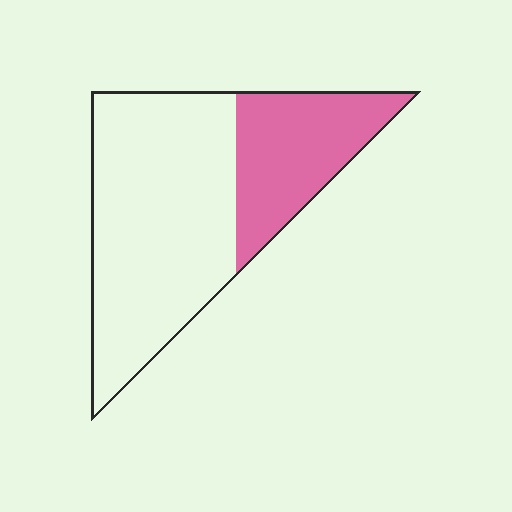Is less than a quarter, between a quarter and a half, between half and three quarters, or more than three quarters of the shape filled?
Between a quarter and a half.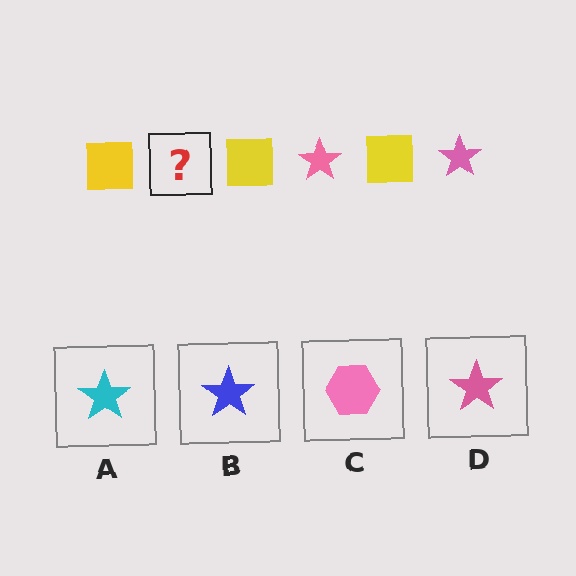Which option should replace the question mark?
Option D.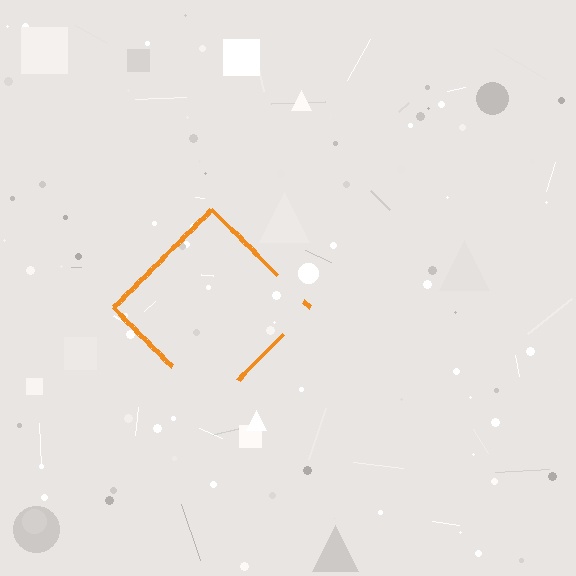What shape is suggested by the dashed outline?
The dashed outline suggests a diamond.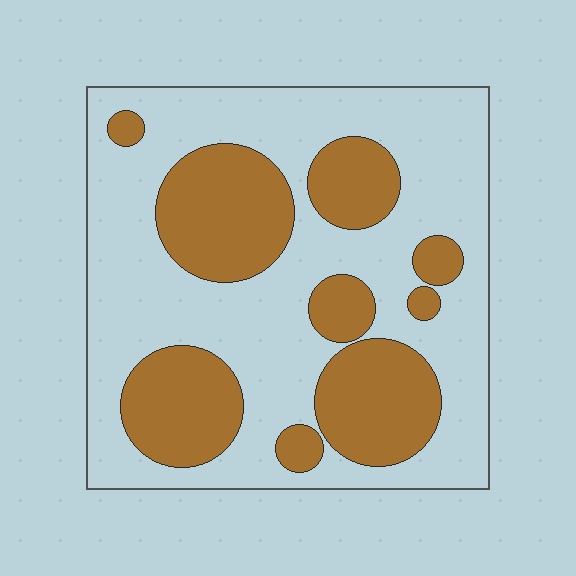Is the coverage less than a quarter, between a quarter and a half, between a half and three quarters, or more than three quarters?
Between a quarter and a half.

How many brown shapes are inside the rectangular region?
9.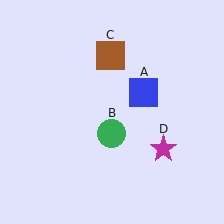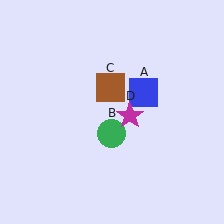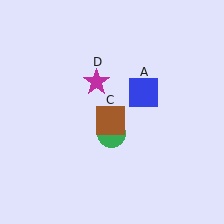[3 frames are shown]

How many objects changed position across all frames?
2 objects changed position: brown square (object C), magenta star (object D).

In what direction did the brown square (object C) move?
The brown square (object C) moved down.